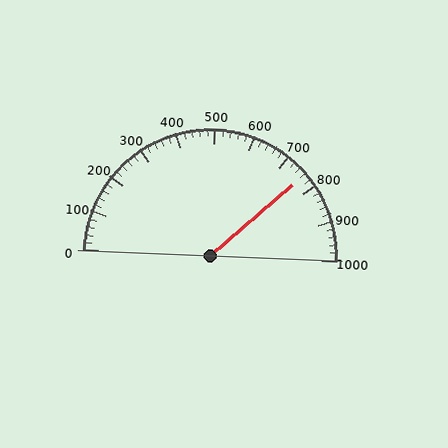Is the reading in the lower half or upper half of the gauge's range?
The reading is in the upper half of the range (0 to 1000).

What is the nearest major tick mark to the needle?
The nearest major tick mark is 800.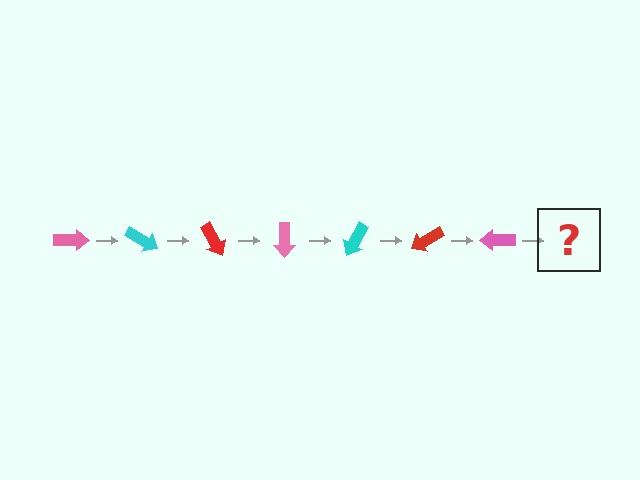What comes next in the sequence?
The next element should be a cyan arrow, rotated 210 degrees from the start.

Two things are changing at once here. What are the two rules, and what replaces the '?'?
The two rules are that it rotates 30 degrees each step and the color cycles through pink, cyan, and red. The '?' should be a cyan arrow, rotated 210 degrees from the start.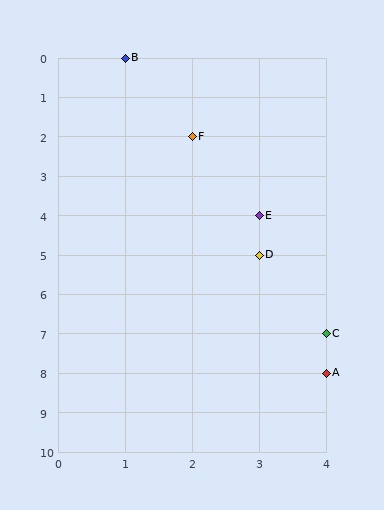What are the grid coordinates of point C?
Point C is at grid coordinates (4, 7).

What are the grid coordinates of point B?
Point B is at grid coordinates (1, 0).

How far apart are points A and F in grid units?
Points A and F are 2 columns and 6 rows apart (about 6.3 grid units diagonally).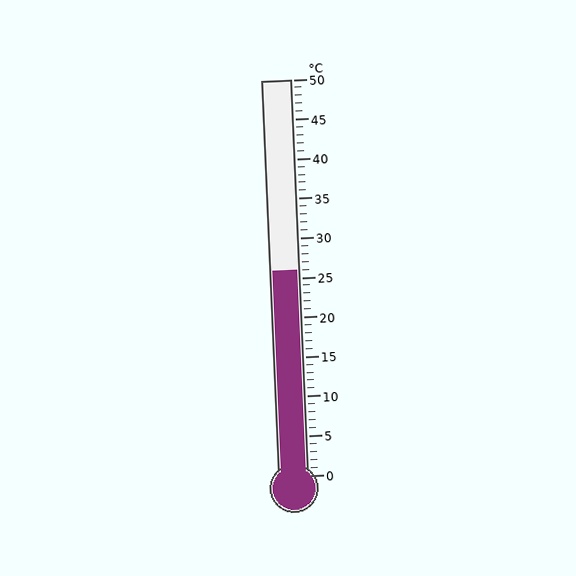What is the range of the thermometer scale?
The thermometer scale ranges from 0°C to 50°C.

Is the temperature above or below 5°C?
The temperature is above 5°C.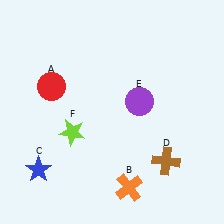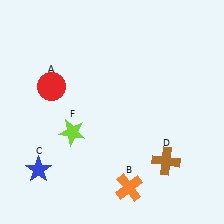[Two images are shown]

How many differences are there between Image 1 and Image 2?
There is 1 difference between the two images.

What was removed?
The purple circle (E) was removed in Image 2.